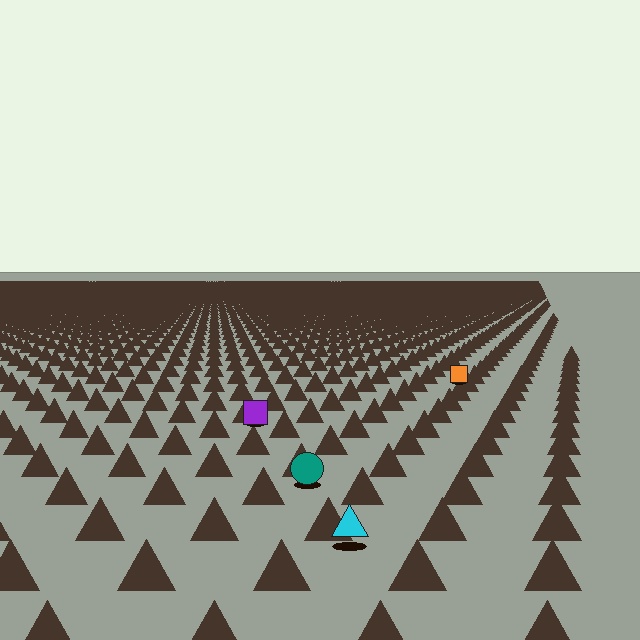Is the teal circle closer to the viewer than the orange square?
Yes. The teal circle is closer — you can tell from the texture gradient: the ground texture is coarser near it.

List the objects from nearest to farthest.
From nearest to farthest: the cyan triangle, the teal circle, the purple square, the orange square.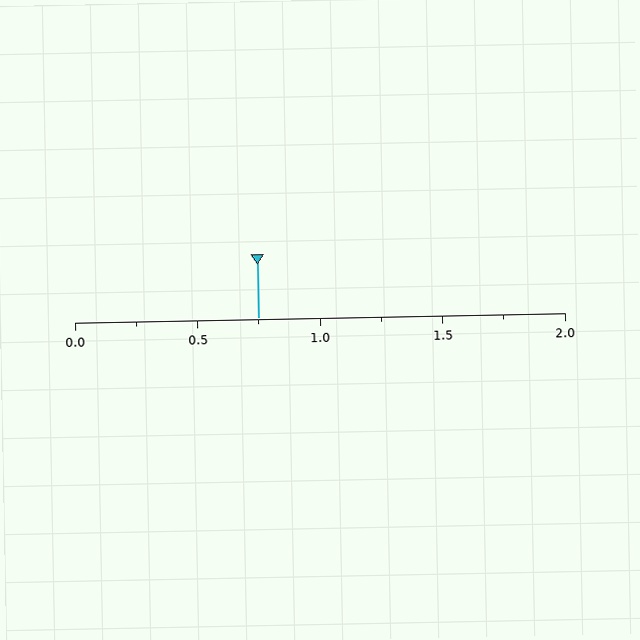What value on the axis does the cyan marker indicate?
The marker indicates approximately 0.75.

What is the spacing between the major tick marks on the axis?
The major ticks are spaced 0.5 apart.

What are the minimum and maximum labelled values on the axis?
The axis runs from 0.0 to 2.0.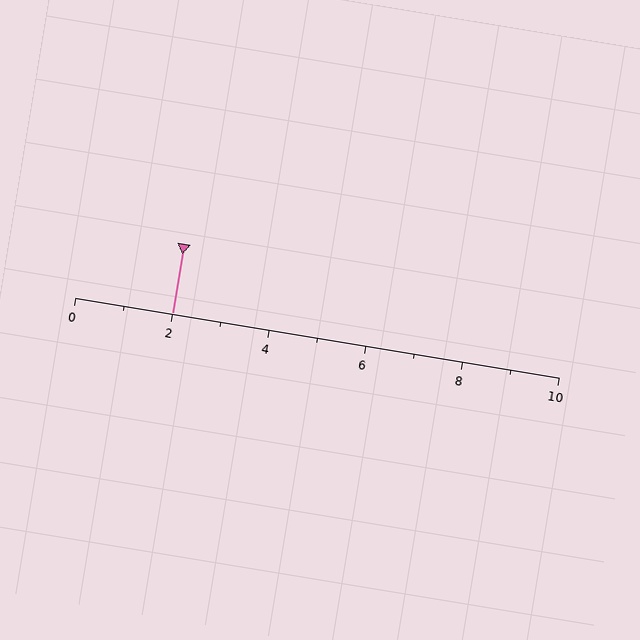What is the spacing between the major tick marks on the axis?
The major ticks are spaced 2 apart.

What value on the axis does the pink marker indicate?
The marker indicates approximately 2.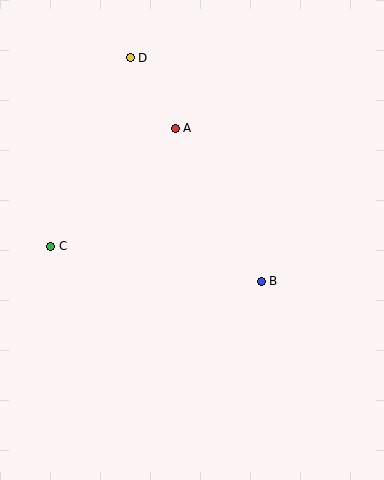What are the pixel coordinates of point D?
Point D is at (130, 58).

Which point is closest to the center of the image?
Point B at (261, 281) is closest to the center.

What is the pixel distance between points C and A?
The distance between C and A is 172 pixels.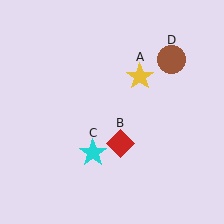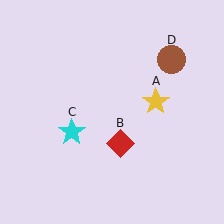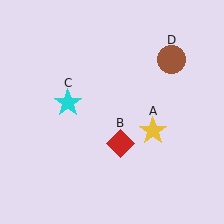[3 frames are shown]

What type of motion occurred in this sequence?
The yellow star (object A), cyan star (object C) rotated clockwise around the center of the scene.